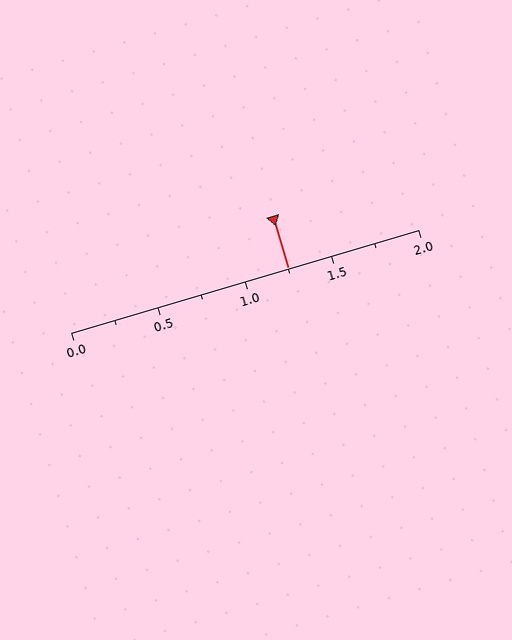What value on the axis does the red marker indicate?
The marker indicates approximately 1.25.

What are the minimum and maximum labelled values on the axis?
The axis runs from 0.0 to 2.0.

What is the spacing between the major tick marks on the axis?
The major ticks are spaced 0.5 apart.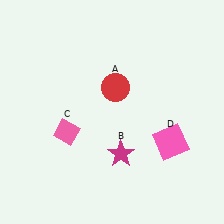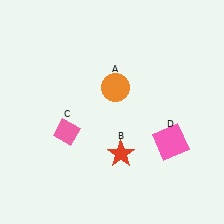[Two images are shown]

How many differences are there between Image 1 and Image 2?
There are 2 differences between the two images.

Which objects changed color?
A changed from red to orange. B changed from magenta to red.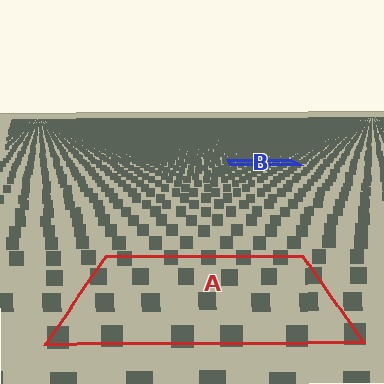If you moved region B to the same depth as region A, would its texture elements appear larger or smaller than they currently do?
They would appear larger. At a closer depth, the same texture elements are projected at a bigger on-screen size.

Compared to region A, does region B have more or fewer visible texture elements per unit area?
Region B has more texture elements per unit area — they are packed more densely because it is farther away.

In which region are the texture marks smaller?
The texture marks are smaller in region B, because it is farther away.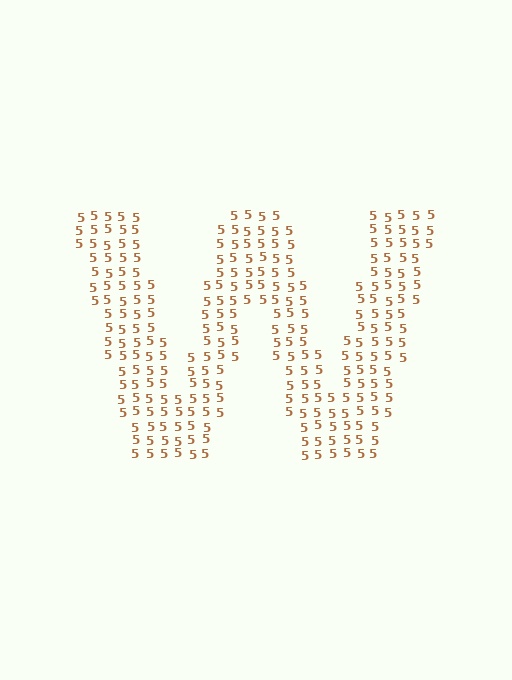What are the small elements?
The small elements are digit 5's.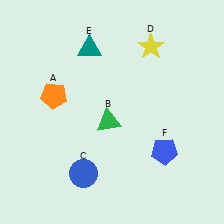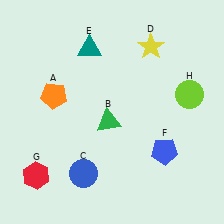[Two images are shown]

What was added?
A red hexagon (G), a lime circle (H) were added in Image 2.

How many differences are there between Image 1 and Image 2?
There are 2 differences between the two images.